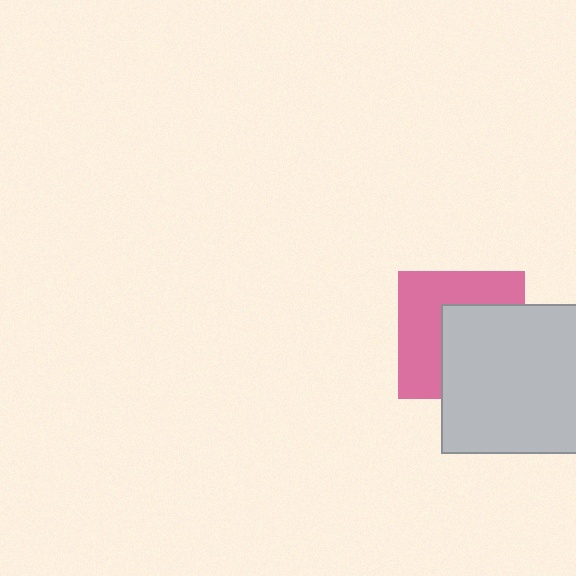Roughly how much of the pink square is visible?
About half of it is visible (roughly 51%).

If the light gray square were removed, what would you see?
You would see the complete pink square.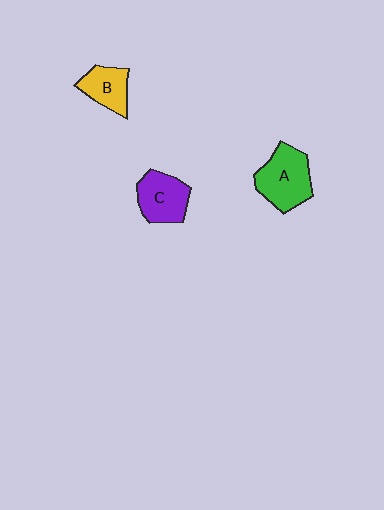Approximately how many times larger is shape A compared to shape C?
Approximately 1.2 times.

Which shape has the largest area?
Shape A (green).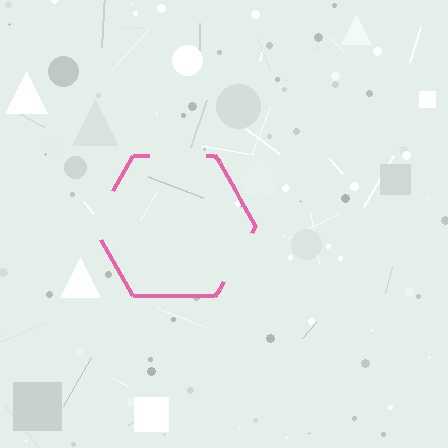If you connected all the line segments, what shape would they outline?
They would outline a hexagon.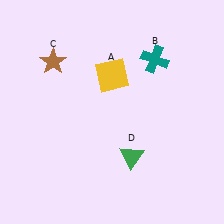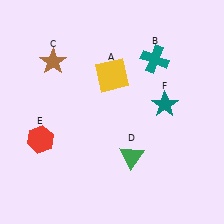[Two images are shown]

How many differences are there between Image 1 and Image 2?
There are 2 differences between the two images.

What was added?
A red hexagon (E), a teal star (F) were added in Image 2.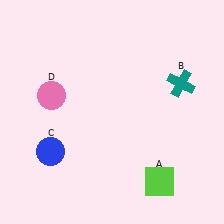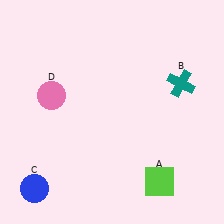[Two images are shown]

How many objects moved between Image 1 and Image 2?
1 object moved between the two images.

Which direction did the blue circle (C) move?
The blue circle (C) moved down.